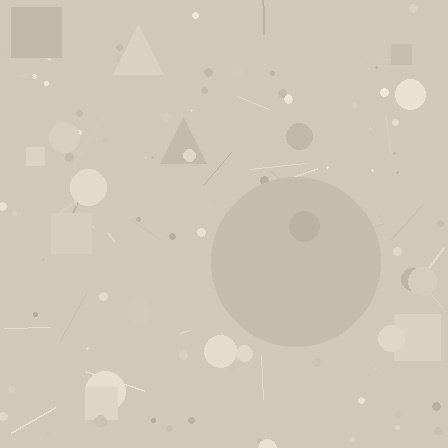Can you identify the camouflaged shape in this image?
The camouflaged shape is a circle.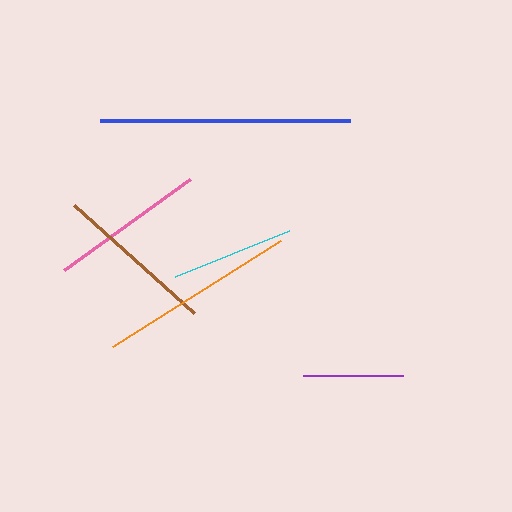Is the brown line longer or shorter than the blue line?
The blue line is longer than the brown line.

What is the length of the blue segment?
The blue segment is approximately 250 pixels long.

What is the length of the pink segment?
The pink segment is approximately 155 pixels long.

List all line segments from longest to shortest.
From longest to shortest: blue, orange, brown, pink, cyan, purple.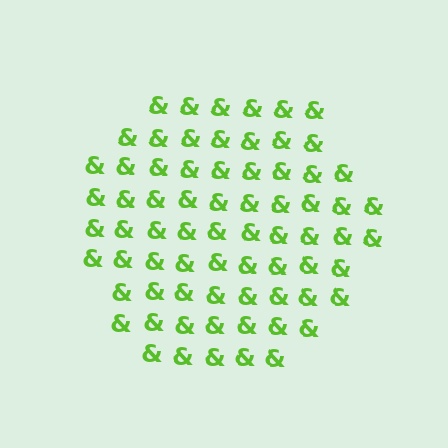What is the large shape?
The large shape is a hexagon.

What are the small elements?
The small elements are ampersands.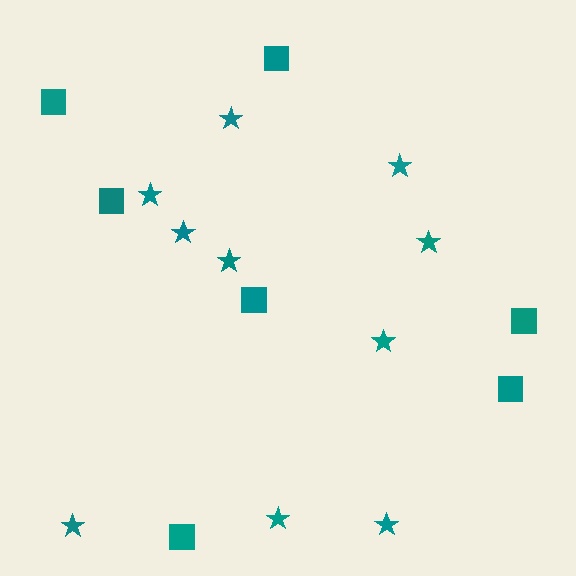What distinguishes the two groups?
There are 2 groups: one group of squares (7) and one group of stars (10).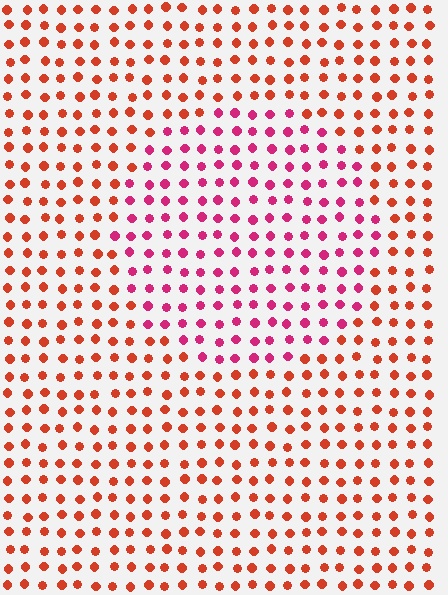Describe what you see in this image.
The image is filled with small red elements in a uniform arrangement. A circle-shaped region is visible where the elements are tinted to a slightly different hue, forming a subtle color boundary.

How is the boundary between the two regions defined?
The boundary is defined purely by a slight shift in hue (about 38 degrees). Spacing, size, and orientation are identical on both sides.